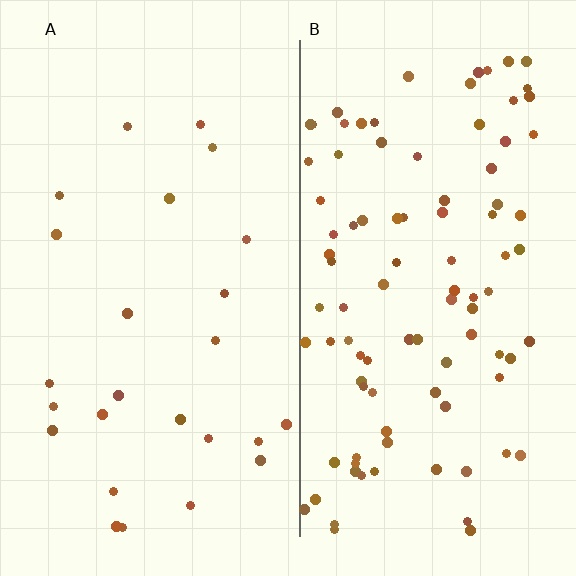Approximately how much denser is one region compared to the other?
Approximately 3.8× — region B over region A.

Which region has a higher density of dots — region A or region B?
B (the right).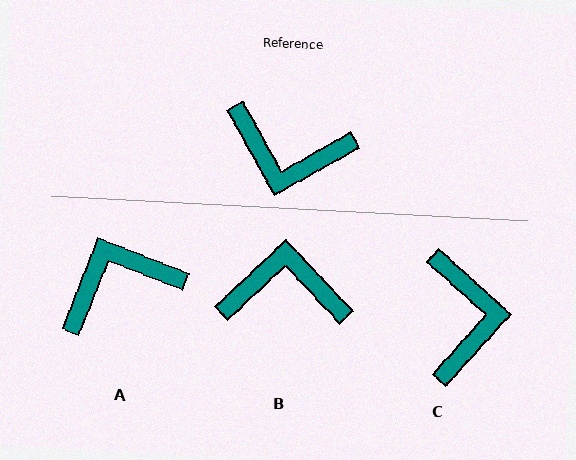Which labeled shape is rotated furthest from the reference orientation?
B, about 166 degrees away.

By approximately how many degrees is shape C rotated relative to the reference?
Approximately 109 degrees counter-clockwise.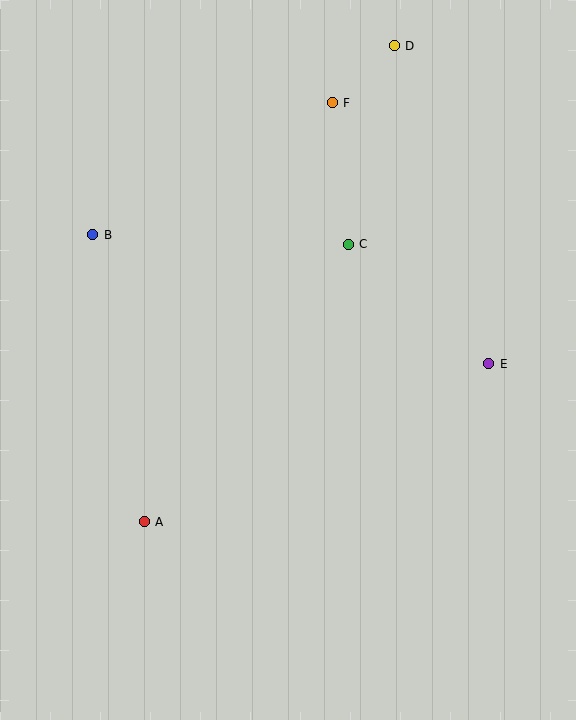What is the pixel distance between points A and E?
The distance between A and E is 379 pixels.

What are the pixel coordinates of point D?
Point D is at (394, 46).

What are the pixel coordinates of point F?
Point F is at (332, 103).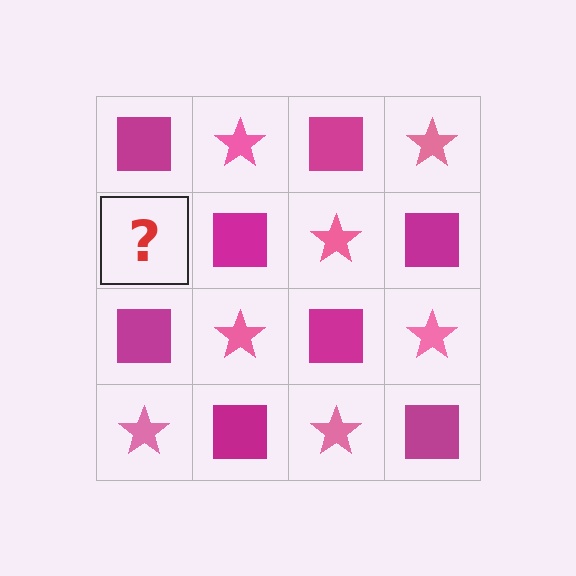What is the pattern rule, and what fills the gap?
The rule is that it alternates magenta square and pink star in a checkerboard pattern. The gap should be filled with a pink star.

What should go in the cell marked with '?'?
The missing cell should contain a pink star.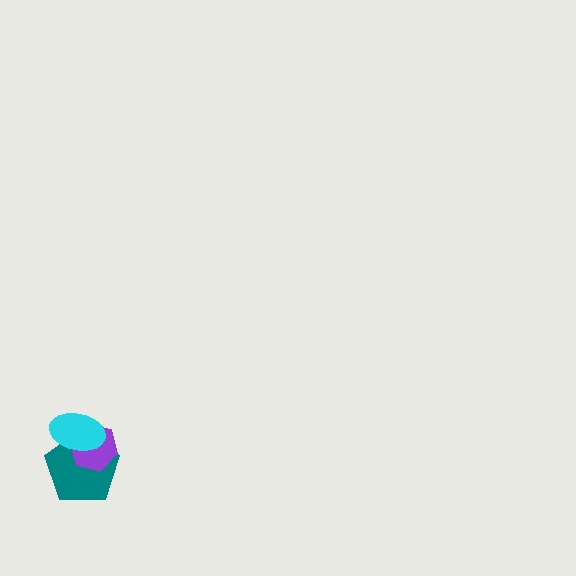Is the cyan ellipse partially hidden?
No, no other shape covers it.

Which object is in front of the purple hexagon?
The cyan ellipse is in front of the purple hexagon.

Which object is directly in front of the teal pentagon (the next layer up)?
The purple hexagon is directly in front of the teal pentagon.